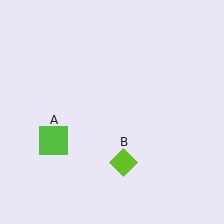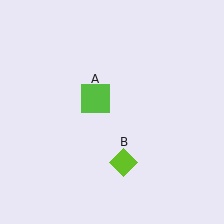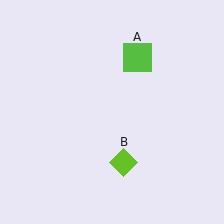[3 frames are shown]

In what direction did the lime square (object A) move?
The lime square (object A) moved up and to the right.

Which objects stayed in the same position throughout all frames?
Lime diamond (object B) remained stationary.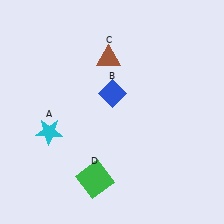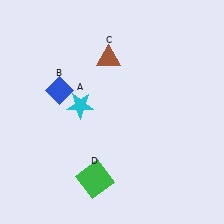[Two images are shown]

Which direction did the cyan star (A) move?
The cyan star (A) moved right.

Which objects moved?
The objects that moved are: the cyan star (A), the blue diamond (B).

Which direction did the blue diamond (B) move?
The blue diamond (B) moved left.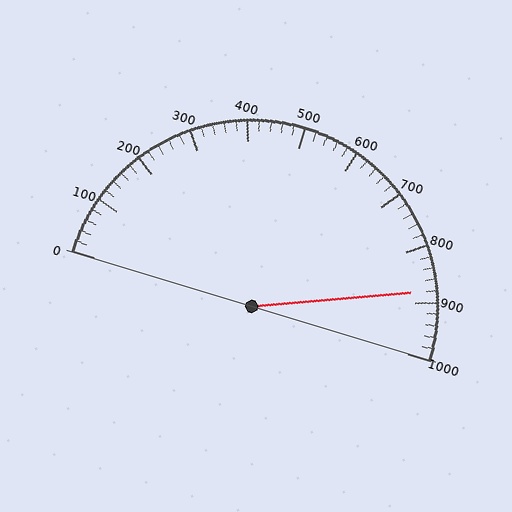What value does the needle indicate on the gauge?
The needle indicates approximately 880.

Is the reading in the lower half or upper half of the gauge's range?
The reading is in the upper half of the range (0 to 1000).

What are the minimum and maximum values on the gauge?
The gauge ranges from 0 to 1000.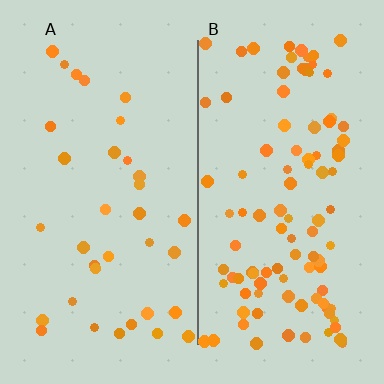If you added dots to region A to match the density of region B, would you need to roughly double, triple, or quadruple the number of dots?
Approximately triple.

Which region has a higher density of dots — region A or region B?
B (the right).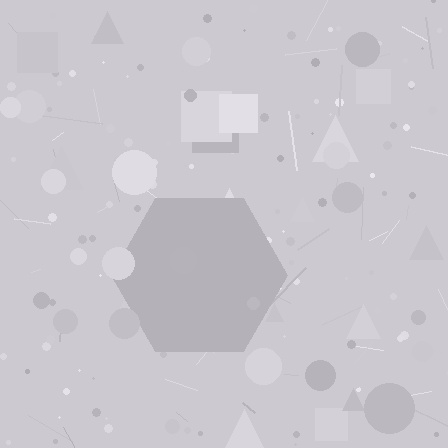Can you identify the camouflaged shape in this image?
The camouflaged shape is a hexagon.